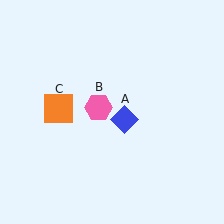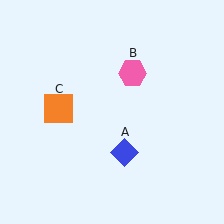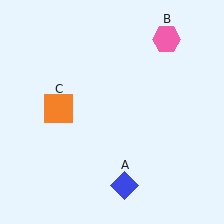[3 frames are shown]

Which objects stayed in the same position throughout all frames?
Orange square (object C) remained stationary.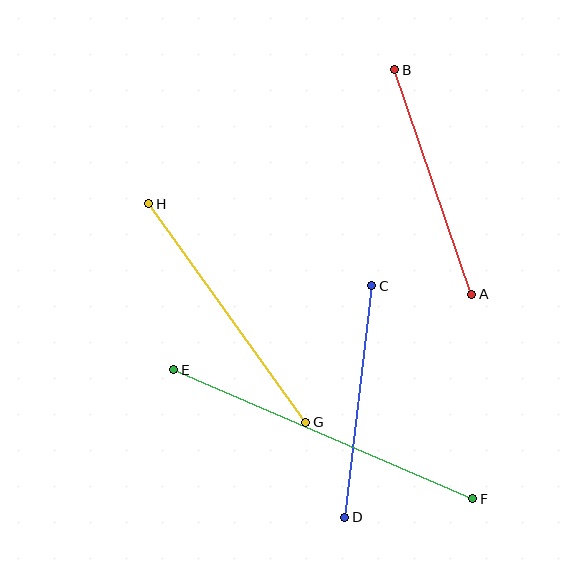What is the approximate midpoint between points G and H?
The midpoint is at approximately (227, 313) pixels.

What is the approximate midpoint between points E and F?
The midpoint is at approximately (323, 434) pixels.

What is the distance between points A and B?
The distance is approximately 237 pixels.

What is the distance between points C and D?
The distance is approximately 233 pixels.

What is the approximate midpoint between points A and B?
The midpoint is at approximately (433, 182) pixels.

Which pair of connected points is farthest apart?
Points E and F are farthest apart.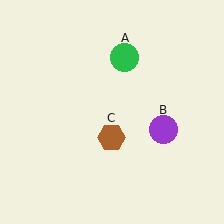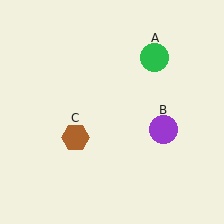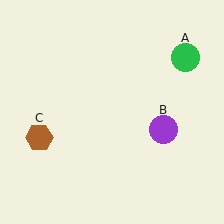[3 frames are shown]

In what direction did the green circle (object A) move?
The green circle (object A) moved right.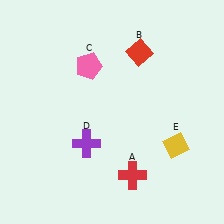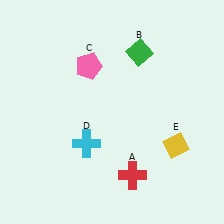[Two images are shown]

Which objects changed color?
B changed from red to green. D changed from purple to cyan.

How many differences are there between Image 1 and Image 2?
There are 2 differences between the two images.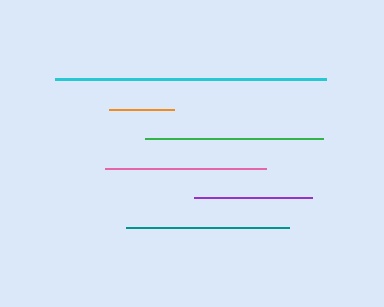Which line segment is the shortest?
The orange line is the shortest at approximately 65 pixels.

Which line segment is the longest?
The cyan line is the longest at approximately 271 pixels.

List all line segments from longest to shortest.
From longest to shortest: cyan, green, teal, pink, purple, orange.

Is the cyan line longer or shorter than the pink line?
The cyan line is longer than the pink line.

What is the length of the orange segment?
The orange segment is approximately 65 pixels long.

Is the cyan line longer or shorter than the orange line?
The cyan line is longer than the orange line.